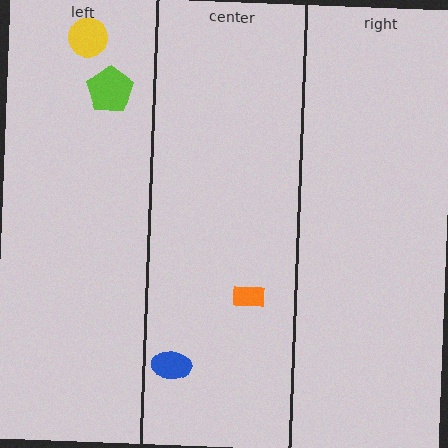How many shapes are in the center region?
2.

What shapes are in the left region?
The yellow circle, the lime pentagon.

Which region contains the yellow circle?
The left region.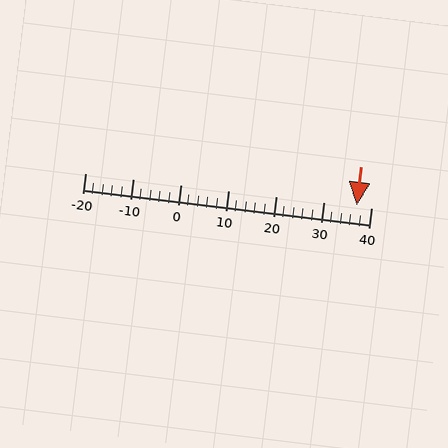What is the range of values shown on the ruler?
The ruler shows values from -20 to 40.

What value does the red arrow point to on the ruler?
The red arrow points to approximately 37.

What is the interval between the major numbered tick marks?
The major tick marks are spaced 10 units apart.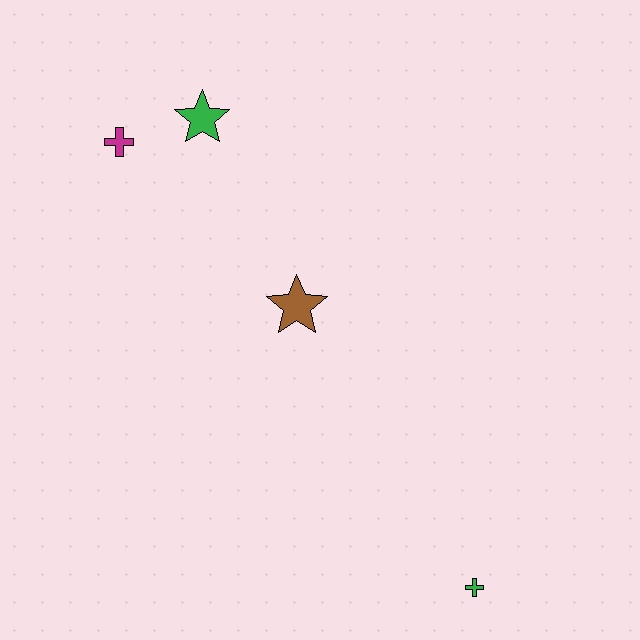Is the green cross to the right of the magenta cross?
Yes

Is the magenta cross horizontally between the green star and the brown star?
No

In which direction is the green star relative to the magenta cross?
The green star is to the right of the magenta cross.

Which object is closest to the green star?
The magenta cross is closest to the green star.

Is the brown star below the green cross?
No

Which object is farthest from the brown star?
The green cross is farthest from the brown star.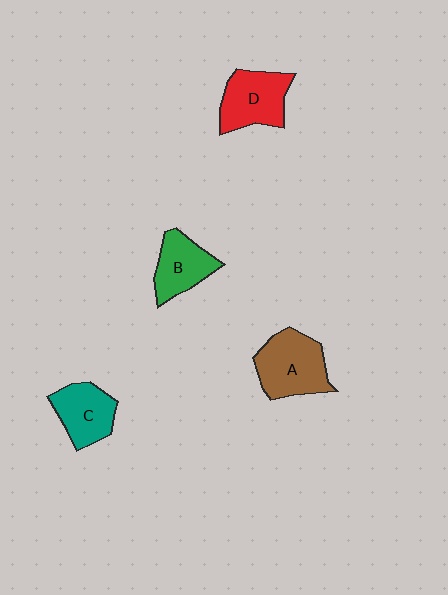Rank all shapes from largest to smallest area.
From largest to smallest: A (brown), D (red), C (teal), B (green).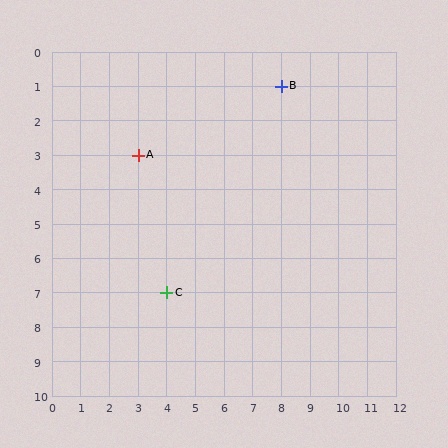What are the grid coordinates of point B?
Point B is at grid coordinates (8, 1).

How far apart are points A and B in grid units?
Points A and B are 5 columns and 2 rows apart (about 5.4 grid units diagonally).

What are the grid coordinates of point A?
Point A is at grid coordinates (3, 3).